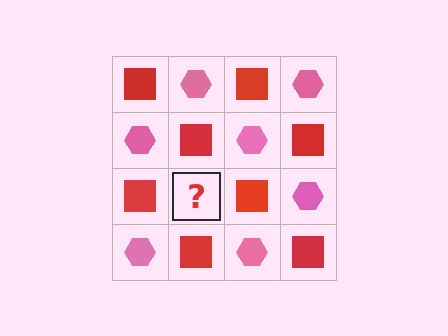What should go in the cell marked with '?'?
The missing cell should contain a pink hexagon.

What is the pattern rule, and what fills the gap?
The rule is that it alternates red square and pink hexagon in a checkerboard pattern. The gap should be filled with a pink hexagon.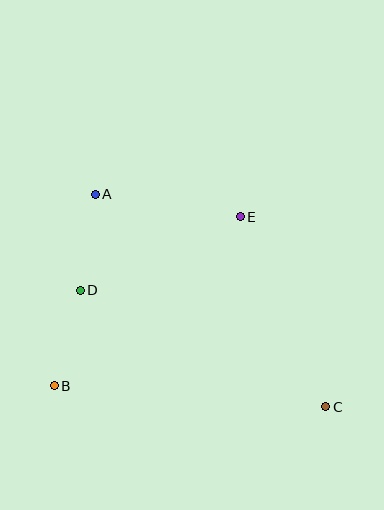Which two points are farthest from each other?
Points A and C are farthest from each other.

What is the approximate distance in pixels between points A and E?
The distance between A and E is approximately 147 pixels.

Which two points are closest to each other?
Points A and D are closest to each other.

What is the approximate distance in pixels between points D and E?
The distance between D and E is approximately 176 pixels.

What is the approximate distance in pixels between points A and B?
The distance between A and B is approximately 196 pixels.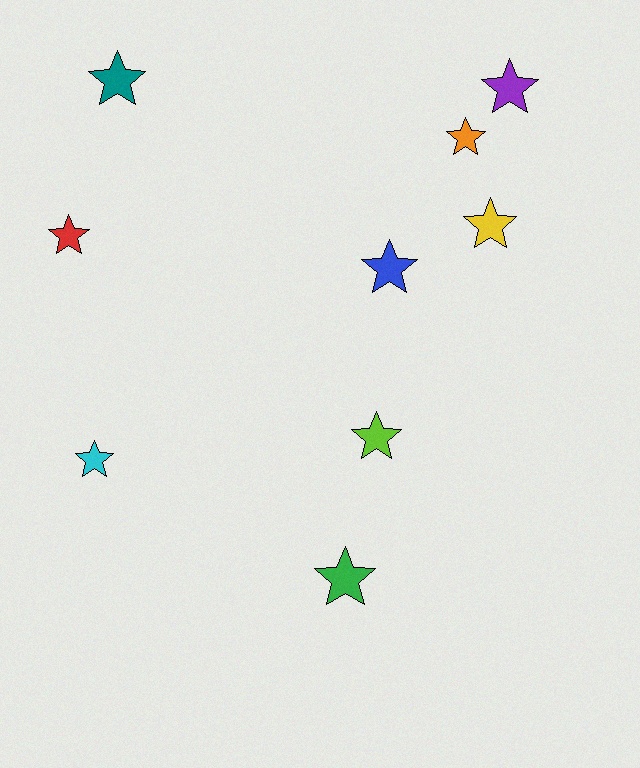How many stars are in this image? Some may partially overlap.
There are 9 stars.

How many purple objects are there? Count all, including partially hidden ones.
There is 1 purple object.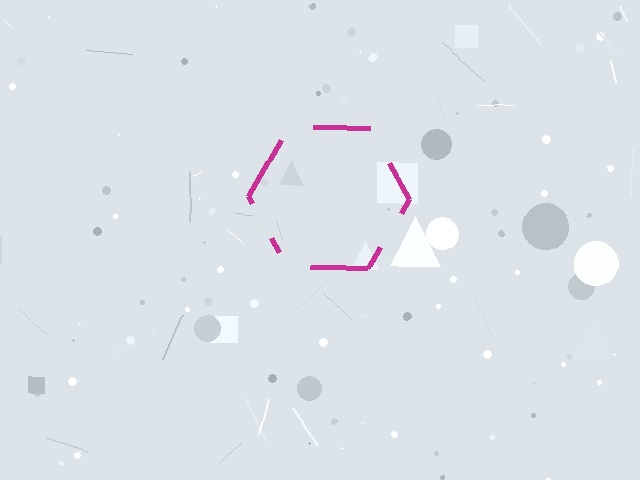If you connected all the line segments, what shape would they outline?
They would outline a hexagon.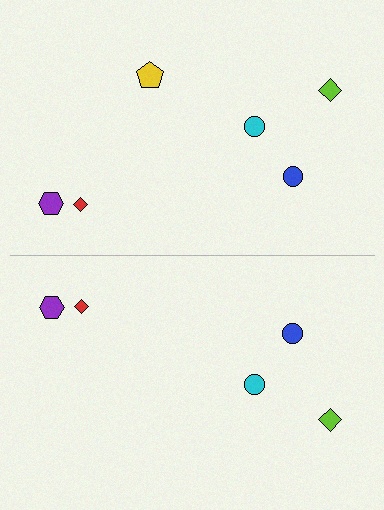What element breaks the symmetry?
A yellow pentagon is missing from the bottom side.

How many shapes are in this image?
There are 11 shapes in this image.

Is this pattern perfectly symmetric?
No, the pattern is not perfectly symmetric. A yellow pentagon is missing from the bottom side.